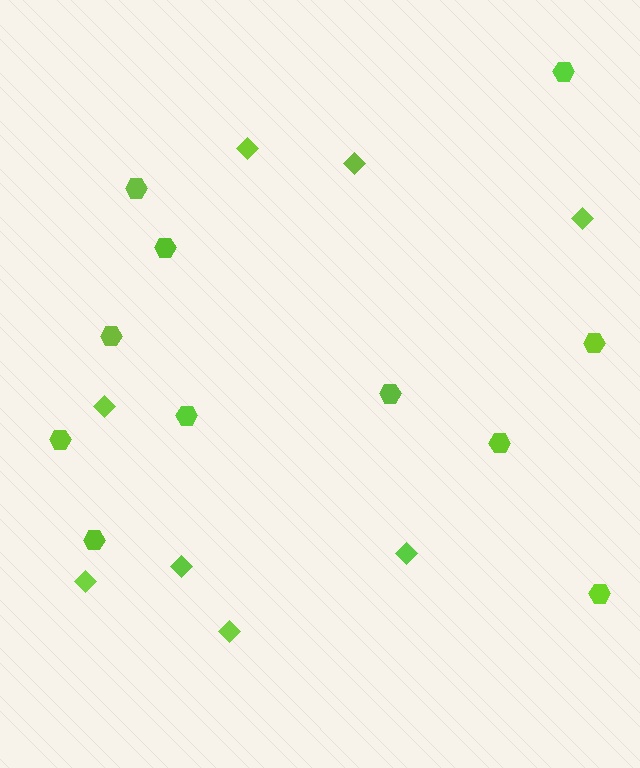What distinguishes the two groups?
There are 2 groups: one group of diamonds (8) and one group of hexagons (11).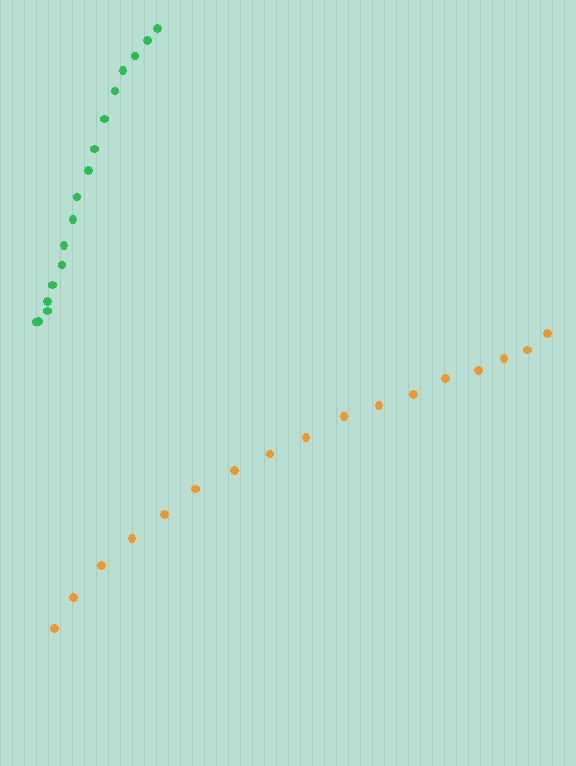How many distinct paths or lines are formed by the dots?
There are 2 distinct paths.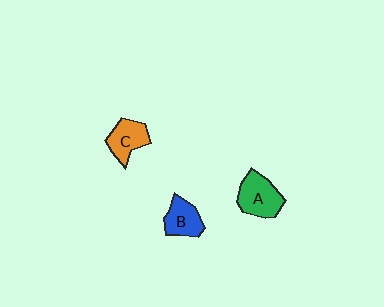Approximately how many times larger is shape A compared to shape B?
Approximately 1.3 times.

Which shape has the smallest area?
Shape B (blue).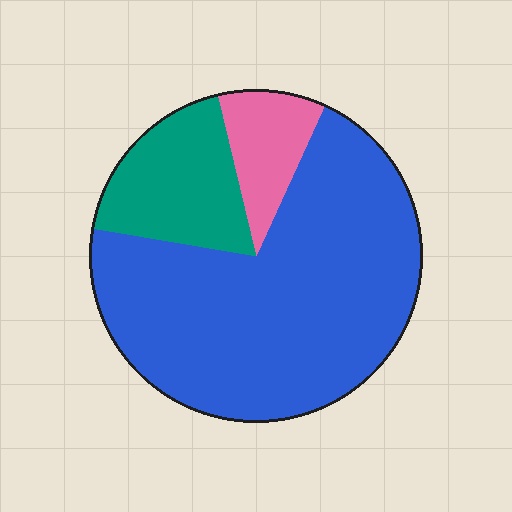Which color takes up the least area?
Pink, at roughly 10%.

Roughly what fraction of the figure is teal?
Teal takes up less than a quarter of the figure.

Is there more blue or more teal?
Blue.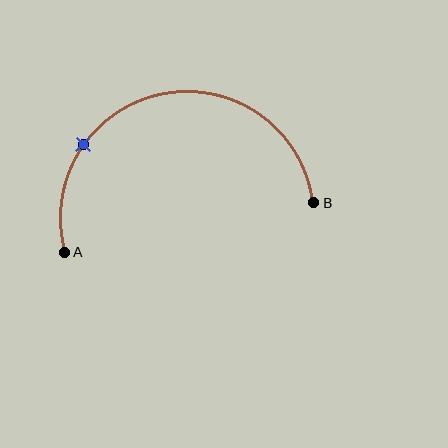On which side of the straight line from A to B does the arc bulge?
The arc bulges above the straight line connecting A and B.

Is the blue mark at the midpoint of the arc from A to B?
No. The blue mark lies on the arc but is closer to endpoint A. The arc midpoint would be at the point on the curve equidistant along the arc from both A and B.